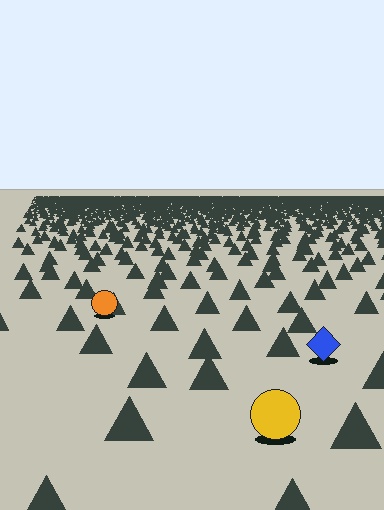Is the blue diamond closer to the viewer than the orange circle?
Yes. The blue diamond is closer — you can tell from the texture gradient: the ground texture is coarser near it.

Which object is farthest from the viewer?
The orange circle is farthest from the viewer. It appears smaller and the ground texture around it is denser.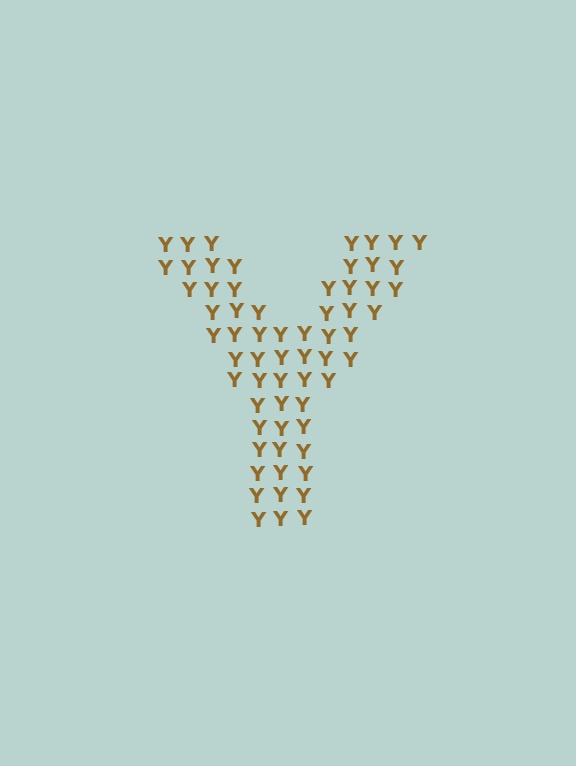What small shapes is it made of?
It is made of small letter Y's.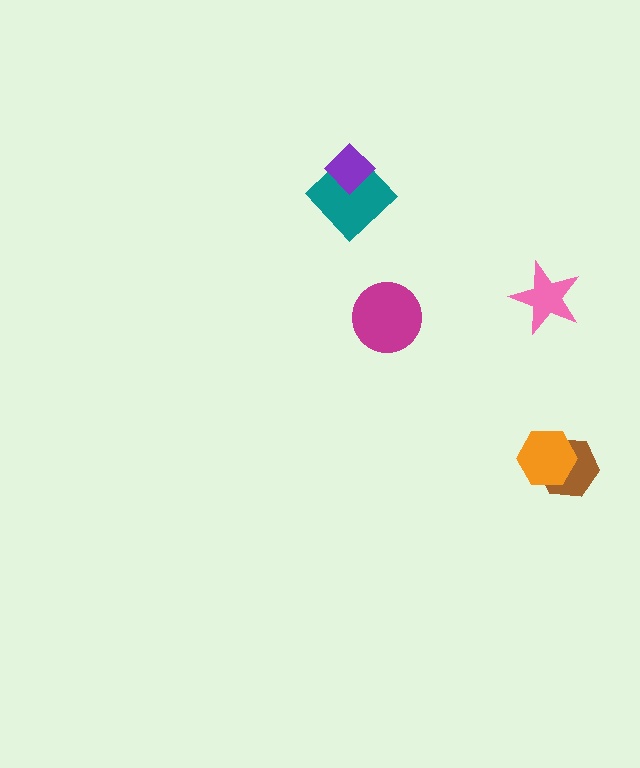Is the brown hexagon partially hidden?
Yes, it is partially covered by another shape.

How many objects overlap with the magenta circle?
0 objects overlap with the magenta circle.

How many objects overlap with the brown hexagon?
1 object overlaps with the brown hexagon.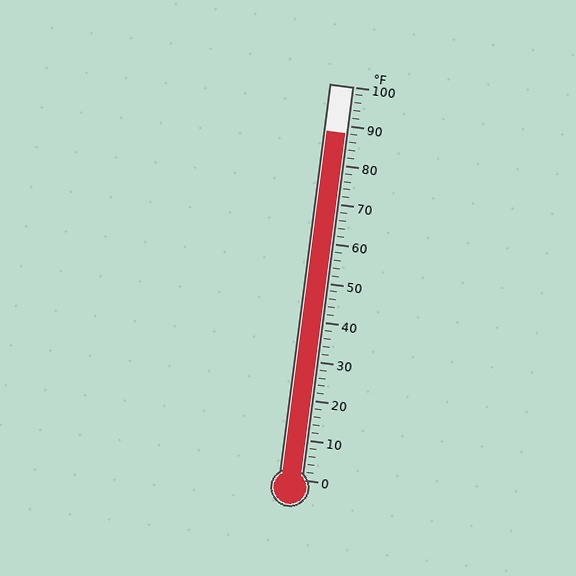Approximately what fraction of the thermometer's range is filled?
The thermometer is filled to approximately 90% of its range.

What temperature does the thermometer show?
The thermometer shows approximately 88°F.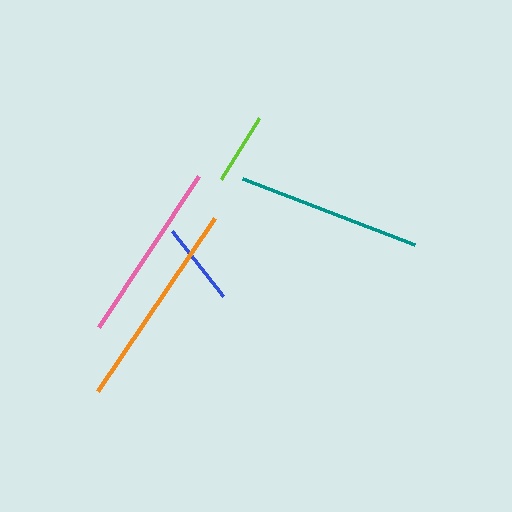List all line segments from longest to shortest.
From longest to shortest: orange, teal, pink, blue, lime.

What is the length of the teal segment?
The teal segment is approximately 184 pixels long.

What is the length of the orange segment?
The orange segment is approximately 209 pixels long.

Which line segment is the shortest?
The lime line is the shortest at approximately 72 pixels.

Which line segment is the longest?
The orange line is the longest at approximately 209 pixels.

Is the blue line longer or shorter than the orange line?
The orange line is longer than the blue line.